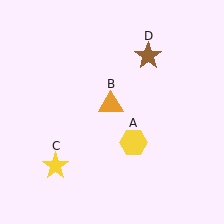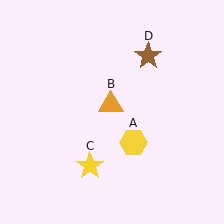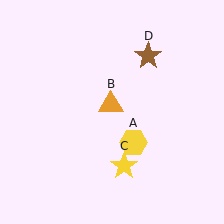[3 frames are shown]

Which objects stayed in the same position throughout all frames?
Yellow hexagon (object A) and orange triangle (object B) and brown star (object D) remained stationary.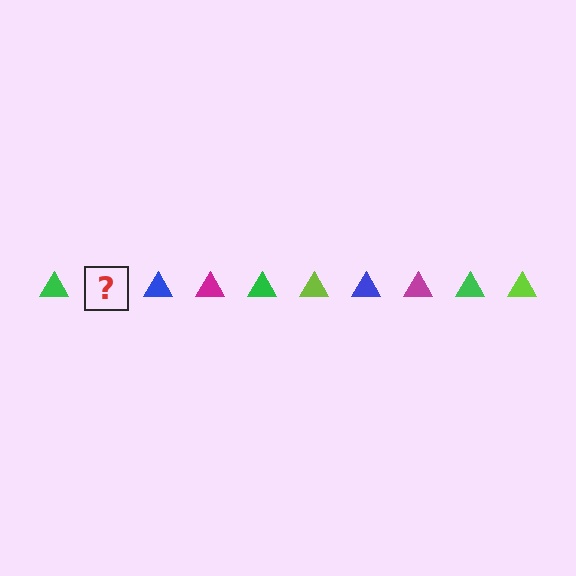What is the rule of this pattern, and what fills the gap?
The rule is that the pattern cycles through green, lime, blue, magenta triangles. The gap should be filled with a lime triangle.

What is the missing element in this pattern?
The missing element is a lime triangle.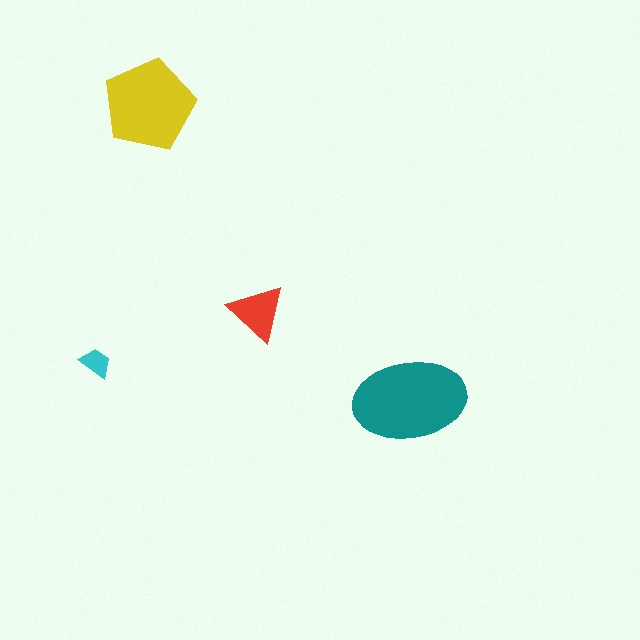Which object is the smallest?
The cyan trapezoid.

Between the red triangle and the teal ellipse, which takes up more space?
The teal ellipse.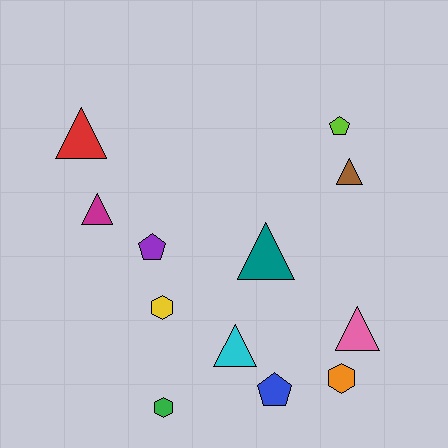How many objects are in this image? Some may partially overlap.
There are 12 objects.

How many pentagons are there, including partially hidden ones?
There are 3 pentagons.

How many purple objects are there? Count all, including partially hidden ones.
There is 1 purple object.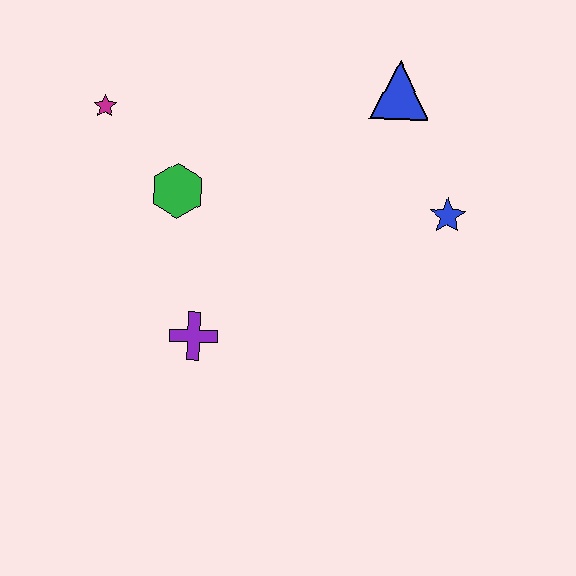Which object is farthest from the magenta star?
The blue star is farthest from the magenta star.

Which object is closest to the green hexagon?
The magenta star is closest to the green hexagon.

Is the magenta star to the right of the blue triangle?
No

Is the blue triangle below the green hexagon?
No